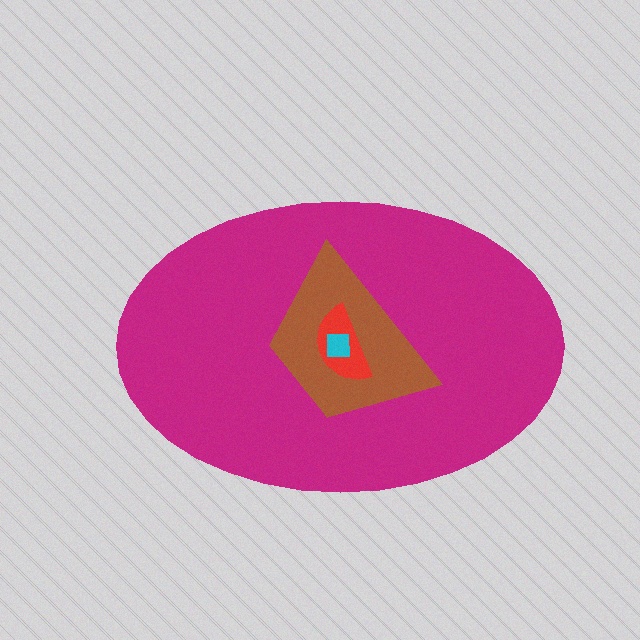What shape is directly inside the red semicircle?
The cyan square.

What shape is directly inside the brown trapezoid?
The red semicircle.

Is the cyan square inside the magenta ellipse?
Yes.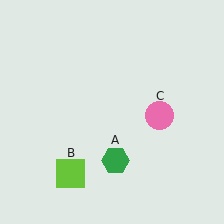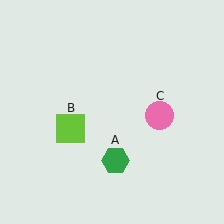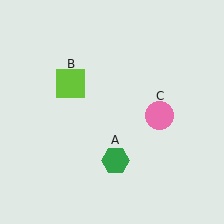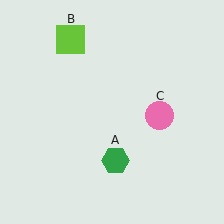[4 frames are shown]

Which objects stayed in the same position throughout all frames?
Green hexagon (object A) and pink circle (object C) remained stationary.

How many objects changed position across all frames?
1 object changed position: lime square (object B).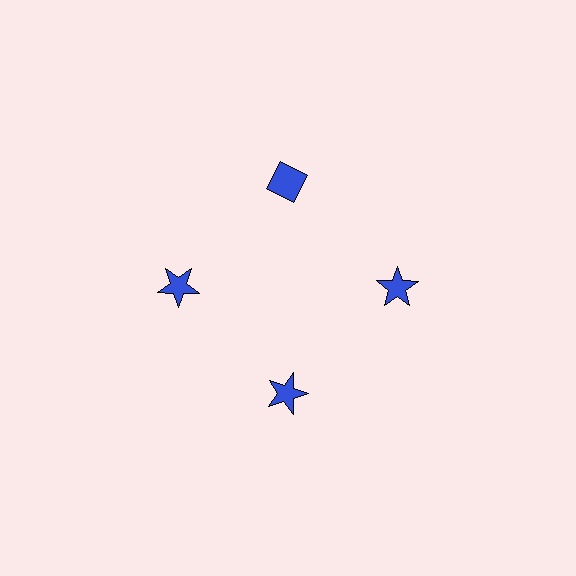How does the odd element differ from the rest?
It has a different shape: diamond instead of star.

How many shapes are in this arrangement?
There are 4 shapes arranged in a ring pattern.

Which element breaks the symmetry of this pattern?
The blue diamond at roughly the 12 o'clock position breaks the symmetry. All other shapes are blue stars.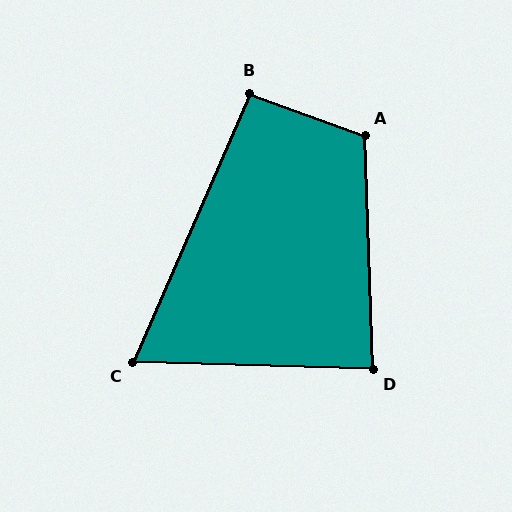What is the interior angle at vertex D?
Approximately 86 degrees (approximately right).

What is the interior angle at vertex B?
Approximately 94 degrees (approximately right).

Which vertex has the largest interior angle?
A, at approximately 112 degrees.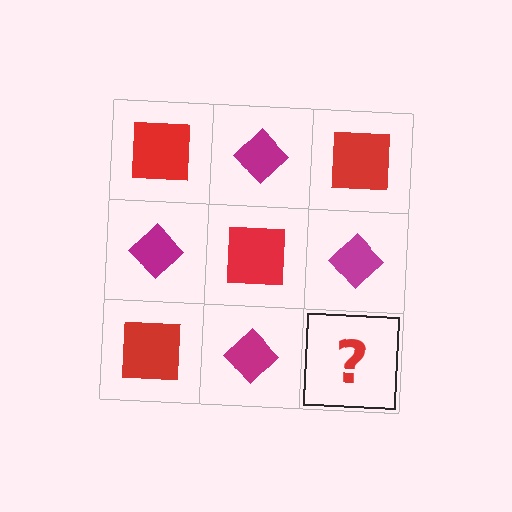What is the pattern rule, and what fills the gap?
The rule is that it alternates red square and magenta diamond in a checkerboard pattern. The gap should be filled with a red square.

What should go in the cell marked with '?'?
The missing cell should contain a red square.